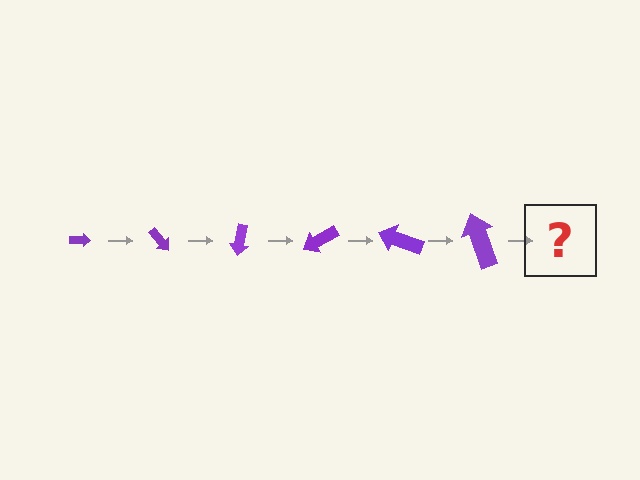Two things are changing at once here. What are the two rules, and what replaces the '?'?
The two rules are that the arrow grows larger each step and it rotates 50 degrees each step. The '?' should be an arrow, larger than the previous one and rotated 300 degrees from the start.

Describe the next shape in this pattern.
It should be an arrow, larger than the previous one and rotated 300 degrees from the start.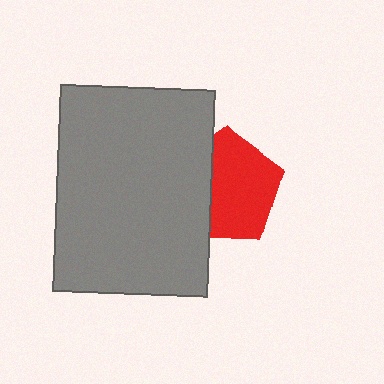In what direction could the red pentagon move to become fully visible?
The red pentagon could move right. That would shift it out from behind the gray rectangle entirely.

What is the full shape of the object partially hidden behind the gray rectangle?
The partially hidden object is a red pentagon.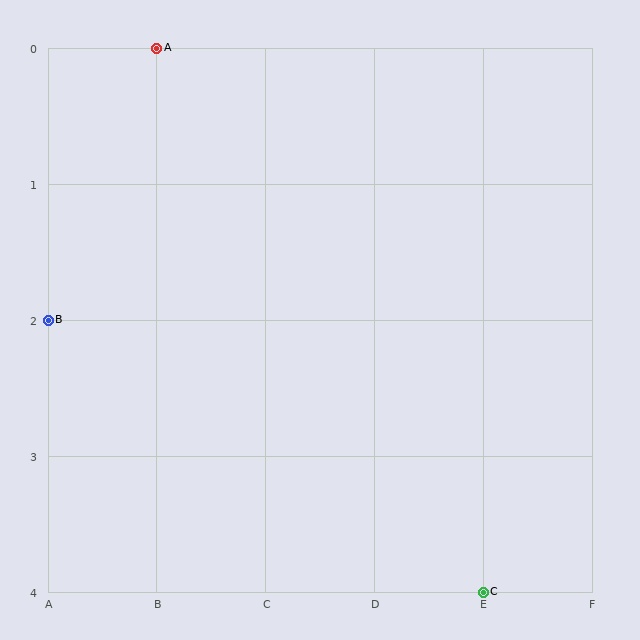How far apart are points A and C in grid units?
Points A and C are 3 columns and 4 rows apart (about 5.0 grid units diagonally).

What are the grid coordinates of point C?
Point C is at grid coordinates (E, 4).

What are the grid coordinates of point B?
Point B is at grid coordinates (A, 2).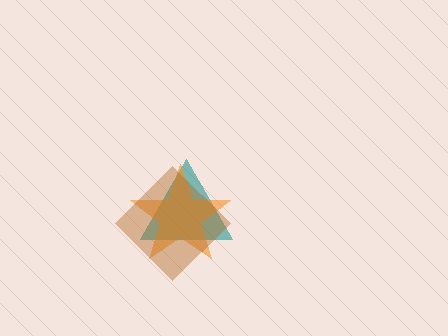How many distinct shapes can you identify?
There are 3 distinct shapes: a teal triangle, an orange star, a brown diamond.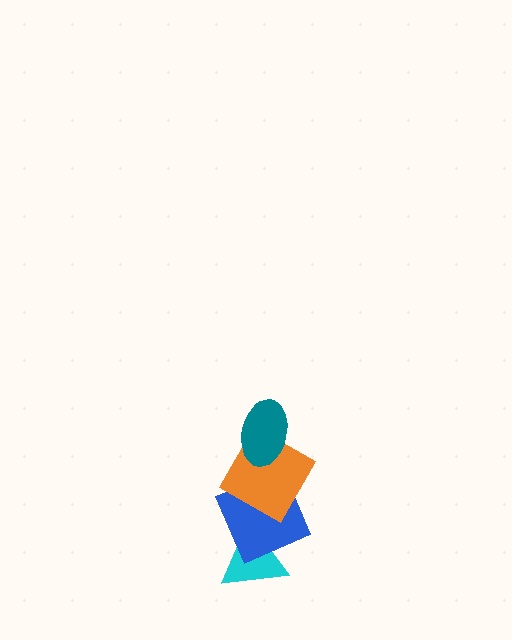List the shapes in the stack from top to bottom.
From top to bottom: the teal ellipse, the orange square, the blue square, the cyan triangle.